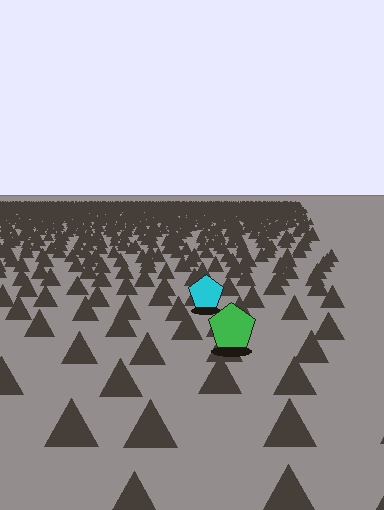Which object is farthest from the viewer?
The cyan pentagon is farthest from the viewer. It appears smaller and the ground texture around it is denser.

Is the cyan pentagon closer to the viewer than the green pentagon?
No. The green pentagon is closer — you can tell from the texture gradient: the ground texture is coarser near it.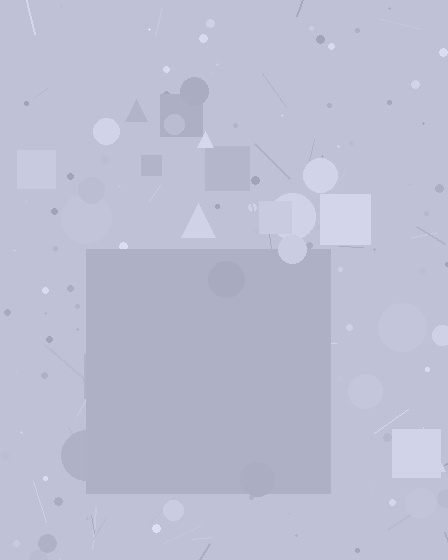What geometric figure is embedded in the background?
A square is embedded in the background.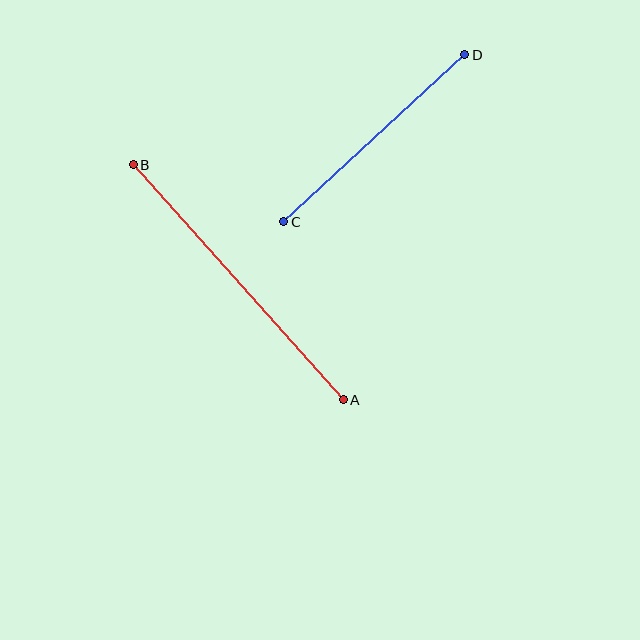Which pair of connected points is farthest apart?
Points A and B are farthest apart.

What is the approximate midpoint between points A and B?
The midpoint is at approximately (238, 282) pixels.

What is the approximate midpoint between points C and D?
The midpoint is at approximately (374, 138) pixels.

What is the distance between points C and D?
The distance is approximately 246 pixels.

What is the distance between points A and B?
The distance is approximately 315 pixels.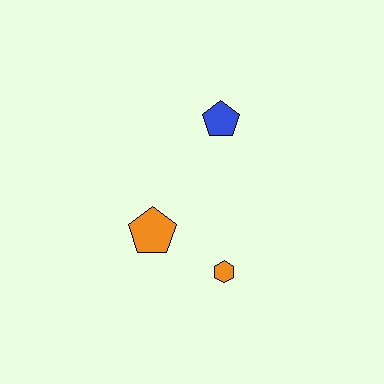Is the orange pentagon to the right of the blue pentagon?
No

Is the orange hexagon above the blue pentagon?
No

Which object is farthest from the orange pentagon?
The blue pentagon is farthest from the orange pentagon.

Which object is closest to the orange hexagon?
The orange pentagon is closest to the orange hexagon.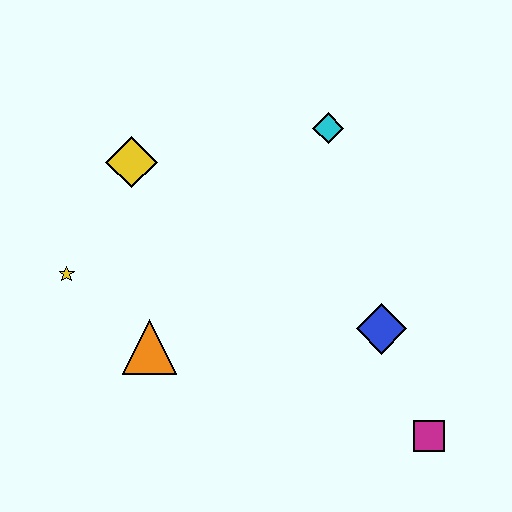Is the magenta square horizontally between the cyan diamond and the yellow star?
No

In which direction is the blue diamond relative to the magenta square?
The blue diamond is above the magenta square.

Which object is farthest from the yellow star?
The magenta square is farthest from the yellow star.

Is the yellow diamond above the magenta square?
Yes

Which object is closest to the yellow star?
The orange triangle is closest to the yellow star.